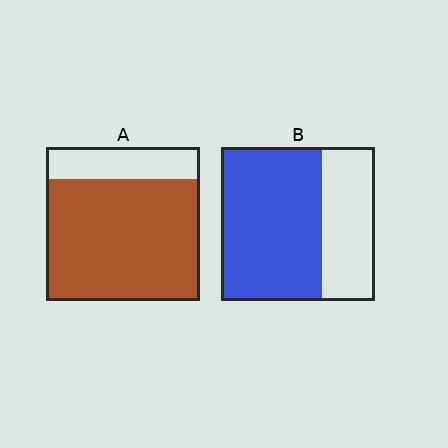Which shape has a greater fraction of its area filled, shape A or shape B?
Shape A.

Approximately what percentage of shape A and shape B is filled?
A is approximately 80% and B is approximately 65%.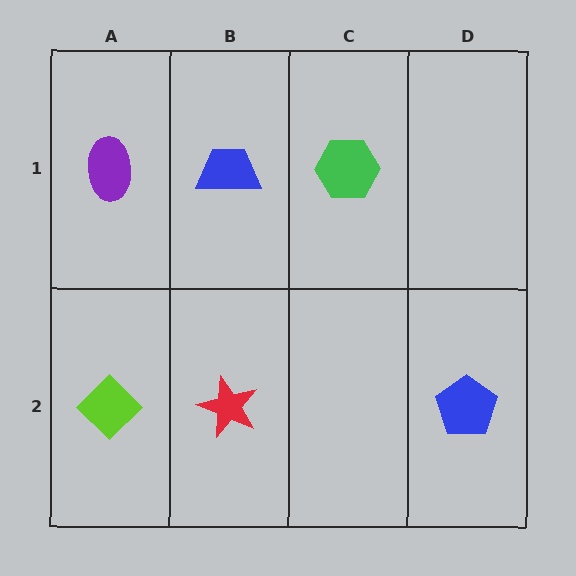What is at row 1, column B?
A blue trapezoid.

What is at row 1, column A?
A purple ellipse.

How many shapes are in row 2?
3 shapes.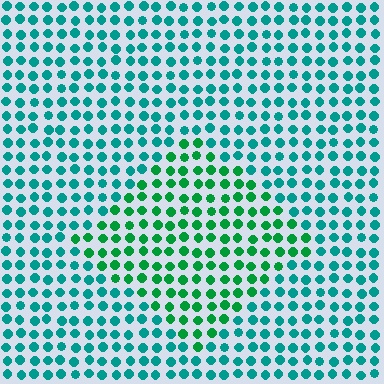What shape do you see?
I see a diamond.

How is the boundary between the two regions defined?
The boundary is defined purely by a slight shift in hue (about 34 degrees). Spacing, size, and orientation are identical on both sides.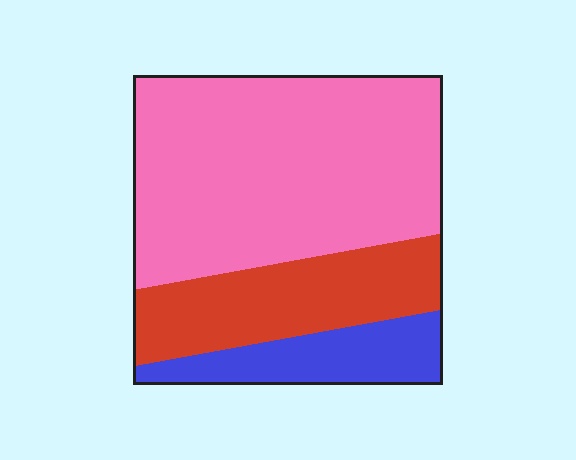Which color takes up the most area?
Pink, at roughly 60%.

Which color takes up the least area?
Blue, at roughly 15%.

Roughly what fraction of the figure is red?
Red takes up less than a quarter of the figure.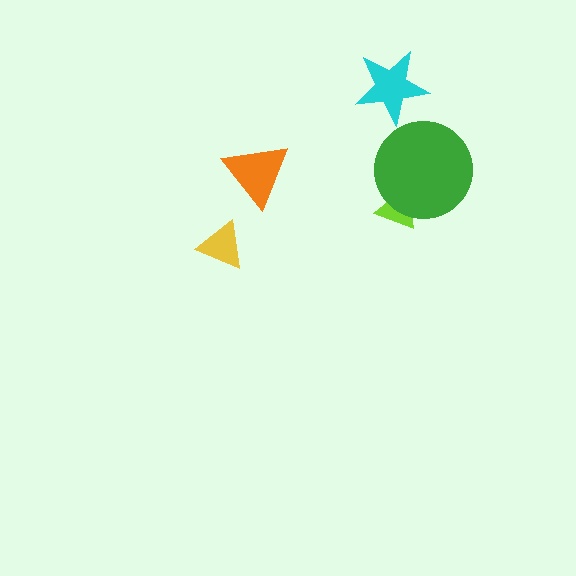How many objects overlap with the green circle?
1 object overlaps with the green circle.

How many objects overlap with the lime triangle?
1 object overlaps with the lime triangle.